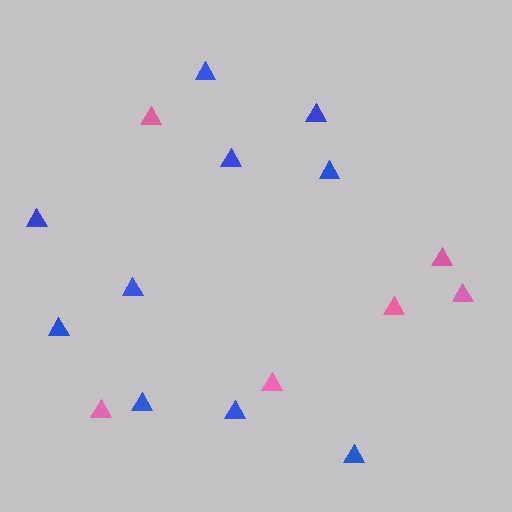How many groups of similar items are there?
There are 2 groups: one group of pink triangles (6) and one group of blue triangles (10).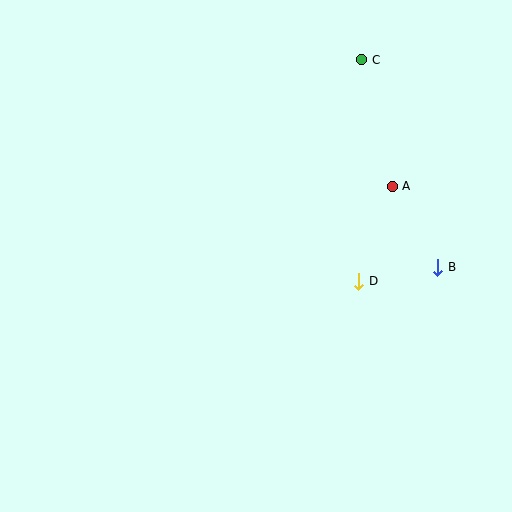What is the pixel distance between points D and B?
The distance between D and B is 80 pixels.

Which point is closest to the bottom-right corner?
Point B is closest to the bottom-right corner.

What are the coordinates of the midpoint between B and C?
The midpoint between B and C is at (400, 163).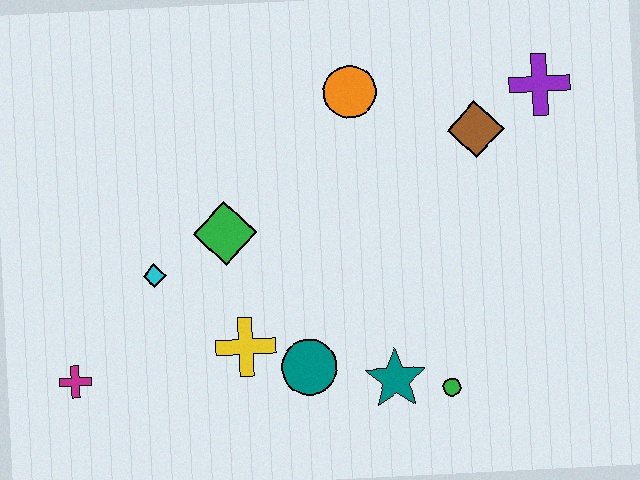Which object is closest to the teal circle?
The yellow cross is closest to the teal circle.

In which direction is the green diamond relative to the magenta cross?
The green diamond is to the right of the magenta cross.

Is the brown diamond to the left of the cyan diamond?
No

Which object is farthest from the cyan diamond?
The purple cross is farthest from the cyan diamond.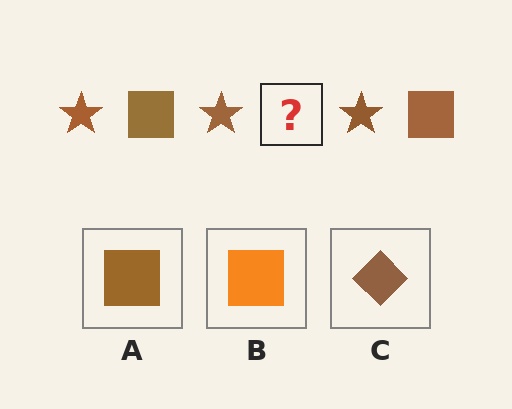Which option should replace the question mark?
Option A.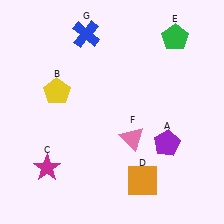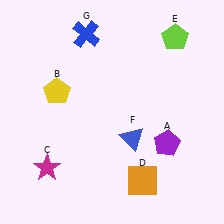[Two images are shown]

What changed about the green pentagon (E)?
In Image 1, E is green. In Image 2, it changed to lime.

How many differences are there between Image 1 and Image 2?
There are 2 differences between the two images.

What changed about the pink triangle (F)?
In Image 1, F is pink. In Image 2, it changed to blue.